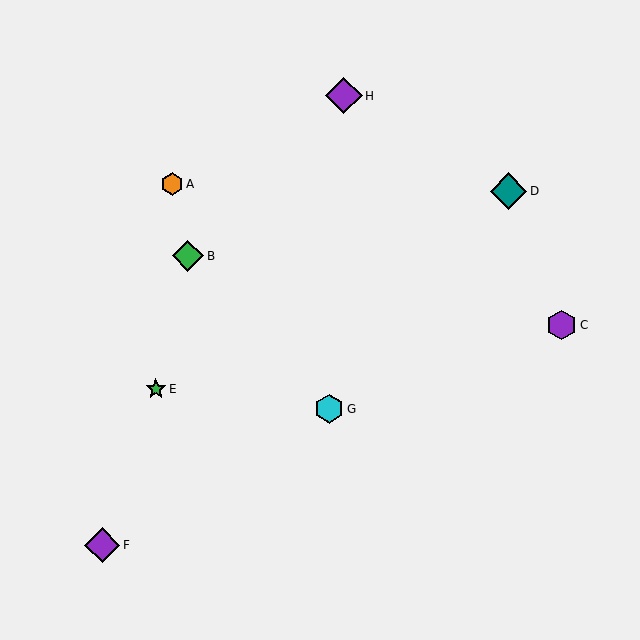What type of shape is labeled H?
Shape H is a purple diamond.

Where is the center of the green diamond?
The center of the green diamond is at (188, 256).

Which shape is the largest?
The teal diamond (labeled D) is the largest.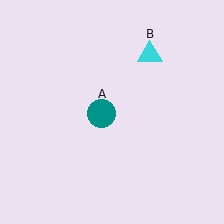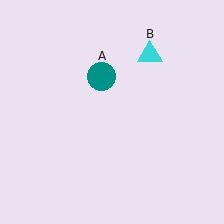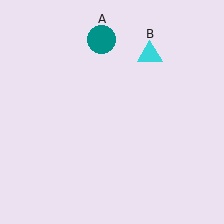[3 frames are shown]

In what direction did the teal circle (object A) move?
The teal circle (object A) moved up.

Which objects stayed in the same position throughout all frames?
Cyan triangle (object B) remained stationary.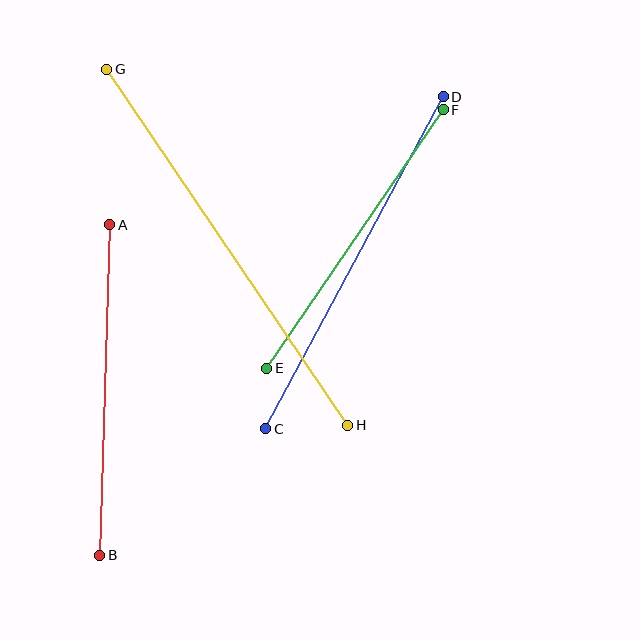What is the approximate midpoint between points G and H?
The midpoint is at approximately (227, 247) pixels.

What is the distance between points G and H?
The distance is approximately 430 pixels.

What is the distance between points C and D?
The distance is approximately 377 pixels.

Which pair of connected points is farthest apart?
Points G and H are farthest apart.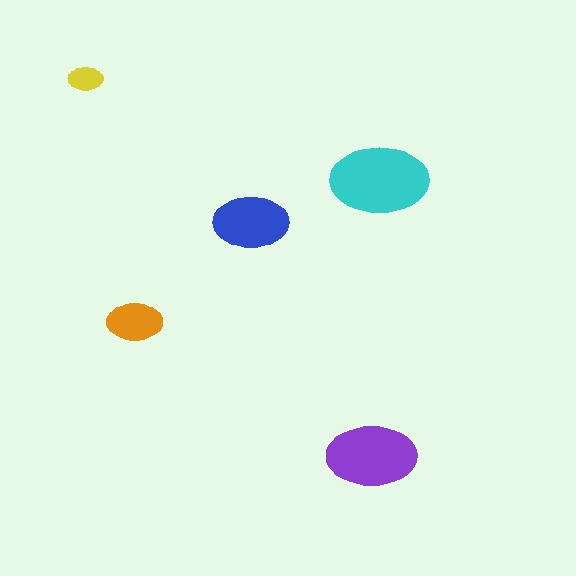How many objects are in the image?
There are 5 objects in the image.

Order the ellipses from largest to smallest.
the cyan one, the purple one, the blue one, the orange one, the yellow one.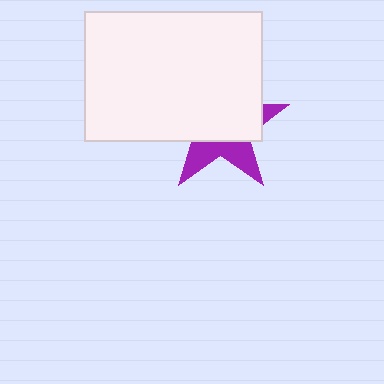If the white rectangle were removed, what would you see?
You would see the complete purple star.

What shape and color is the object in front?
The object in front is a white rectangle.